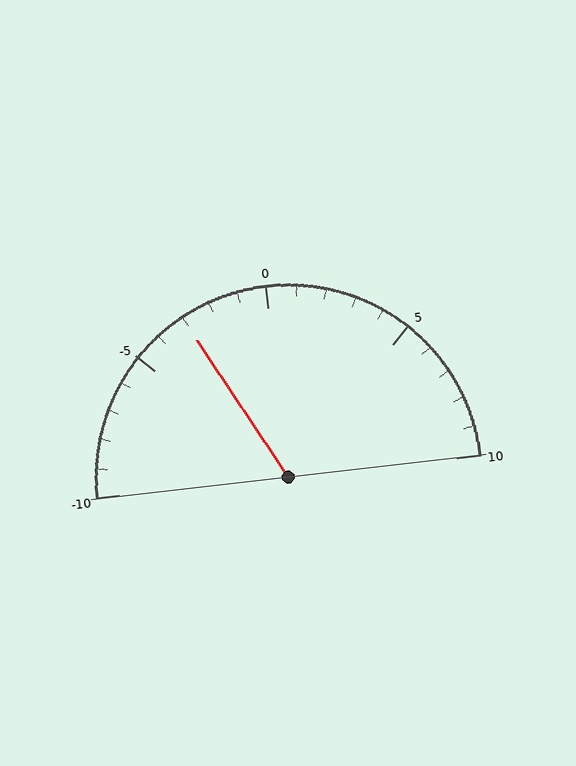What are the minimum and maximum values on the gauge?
The gauge ranges from -10 to 10.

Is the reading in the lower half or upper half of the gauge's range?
The reading is in the lower half of the range (-10 to 10).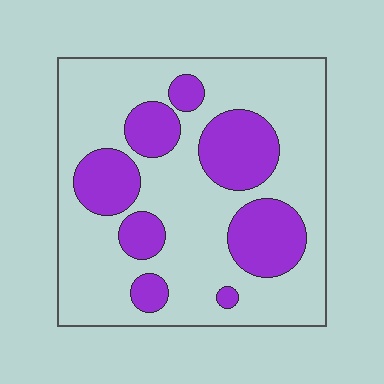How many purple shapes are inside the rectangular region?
8.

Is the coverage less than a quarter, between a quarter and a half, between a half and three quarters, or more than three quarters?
Between a quarter and a half.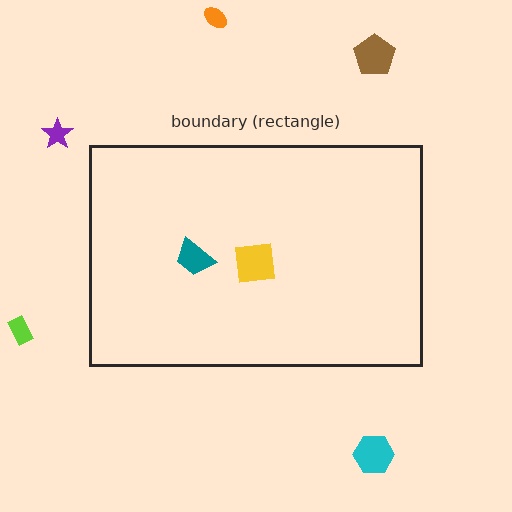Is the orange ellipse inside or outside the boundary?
Outside.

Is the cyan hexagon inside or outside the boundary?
Outside.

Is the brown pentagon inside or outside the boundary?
Outside.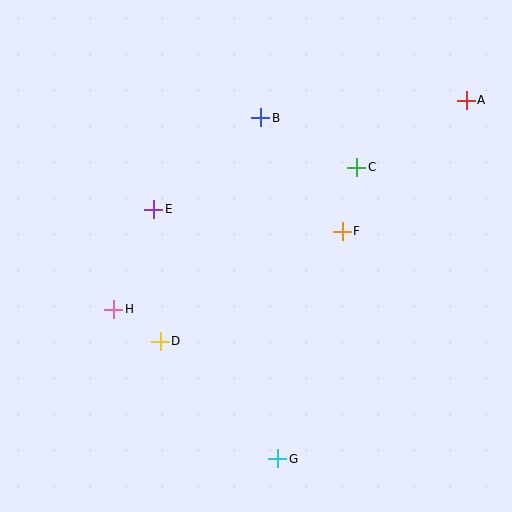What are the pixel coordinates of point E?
Point E is at (154, 209).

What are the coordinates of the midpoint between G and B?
The midpoint between G and B is at (269, 288).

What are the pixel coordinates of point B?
Point B is at (261, 118).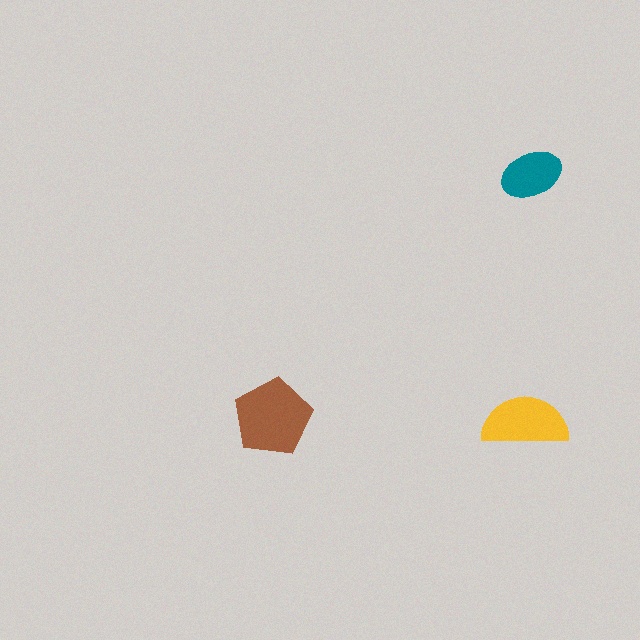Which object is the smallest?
The teal ellipse.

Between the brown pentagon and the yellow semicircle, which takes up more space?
The brown pentagon.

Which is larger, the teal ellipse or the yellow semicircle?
The yellow semicircle.